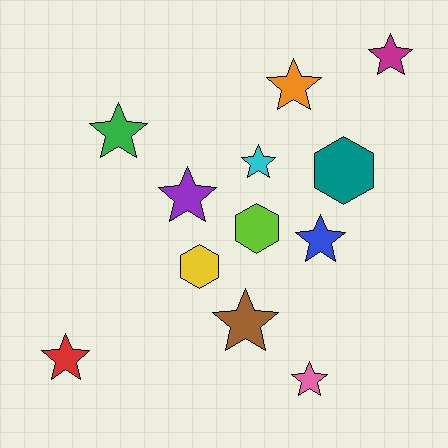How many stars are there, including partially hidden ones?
There are 9 stars.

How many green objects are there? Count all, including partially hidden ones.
There is 1 green object.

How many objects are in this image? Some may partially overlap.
There are 12 objects.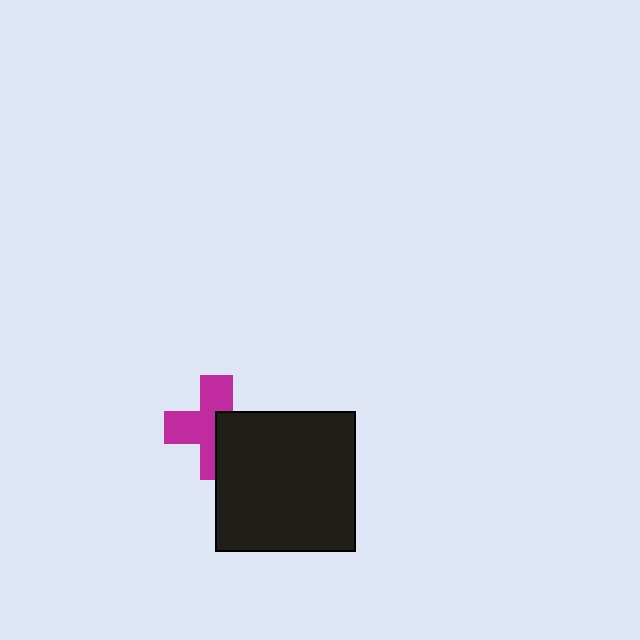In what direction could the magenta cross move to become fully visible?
The magenta cross could move toward the upper-left. That would shift it out from behind the black square entirely.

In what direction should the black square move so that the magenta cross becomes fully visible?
The black square should move toward the lower-right. That is the shortest direction to clear the overlap and leave the magenta cross fully visible.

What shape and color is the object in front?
The object in front is a black square.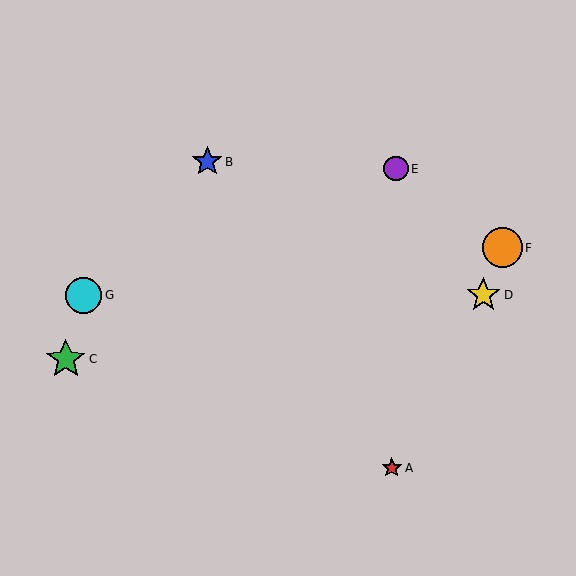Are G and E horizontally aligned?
No, G is at y≈295 and E is at y≈169.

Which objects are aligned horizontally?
Objects D, G are aligned horizontally.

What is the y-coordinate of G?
Object G is at y≈295.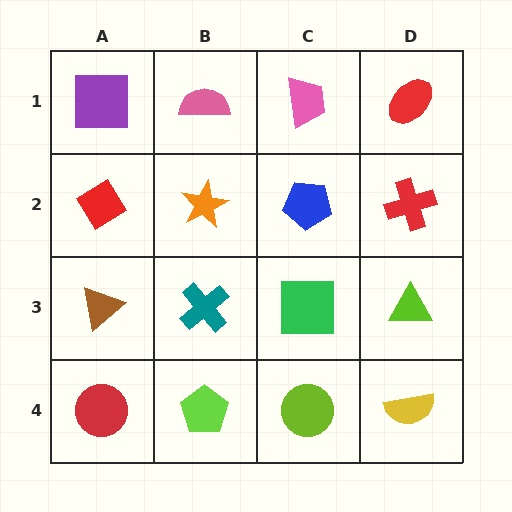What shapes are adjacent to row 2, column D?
A red ellipse (row 1, column D), a lime triangle (row 3, column D), a blue pentagon (row 2, column C).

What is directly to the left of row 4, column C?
A lime pentagon.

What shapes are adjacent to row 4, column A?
A brown triangle (row 3, column A), a lime pentagon (row 4, column B).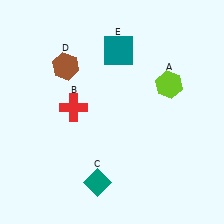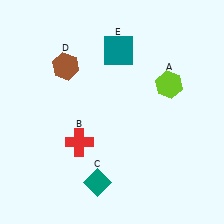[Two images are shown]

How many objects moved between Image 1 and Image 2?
1 object moved between the two images.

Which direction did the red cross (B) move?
The red cross (B) moved down.